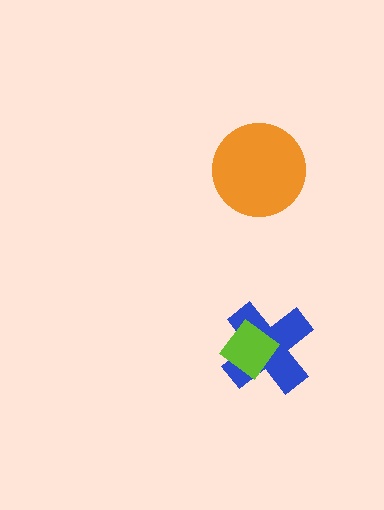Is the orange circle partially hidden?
No, no other shape covers it.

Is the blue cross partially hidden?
Yes, it is partially covered by another shape.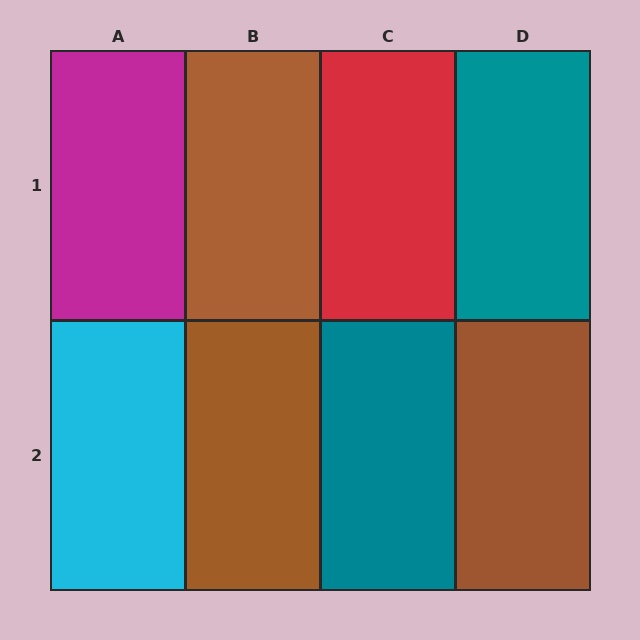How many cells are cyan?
1 cell is cyan.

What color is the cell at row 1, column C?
Red.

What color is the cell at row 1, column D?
Teal.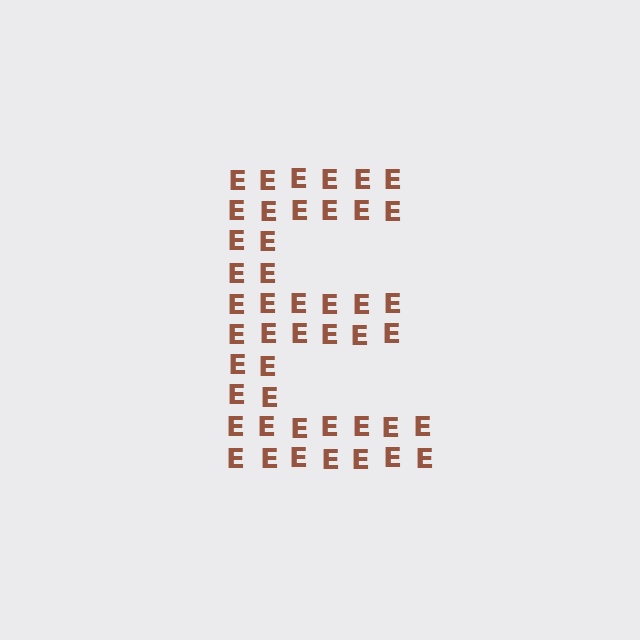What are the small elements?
The small elements are letter E's.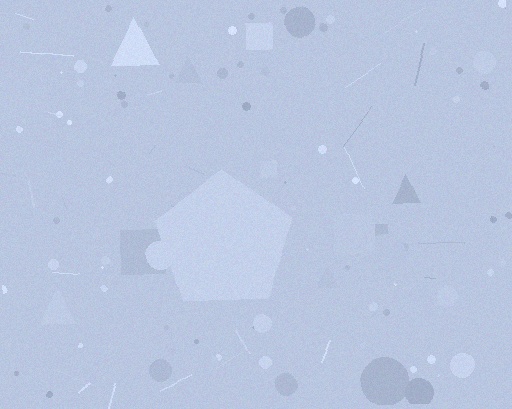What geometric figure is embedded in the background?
A pentagon is embedded in the background.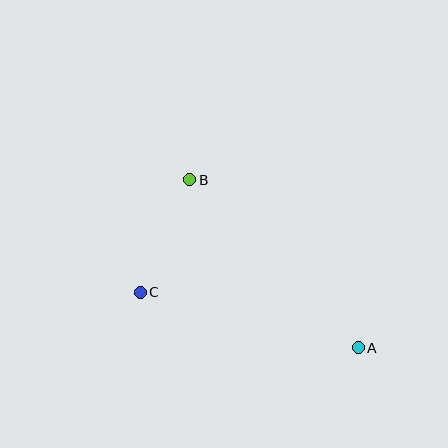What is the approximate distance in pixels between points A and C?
The distance between A and C is approximately 225 pixels.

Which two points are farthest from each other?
Points A and B are farthest from each other.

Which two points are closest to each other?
Points B and C are closest to each other.